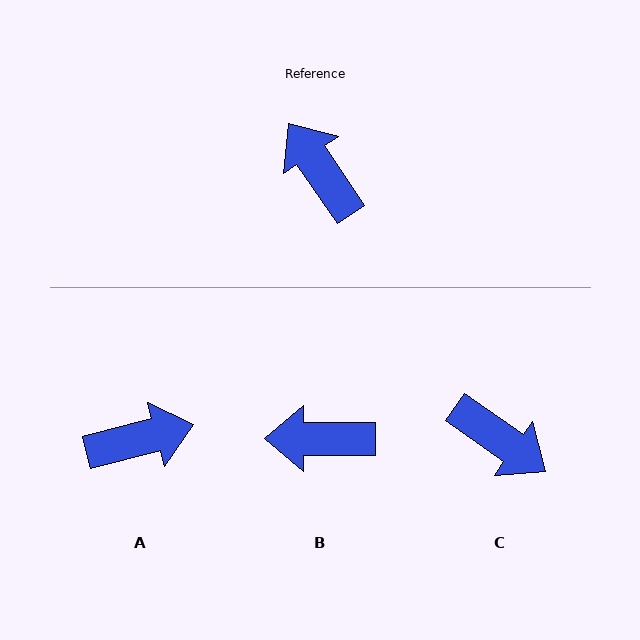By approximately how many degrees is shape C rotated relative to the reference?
Approximately 160 degrees clockwise.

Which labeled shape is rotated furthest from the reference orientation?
C, about 160 degrees away.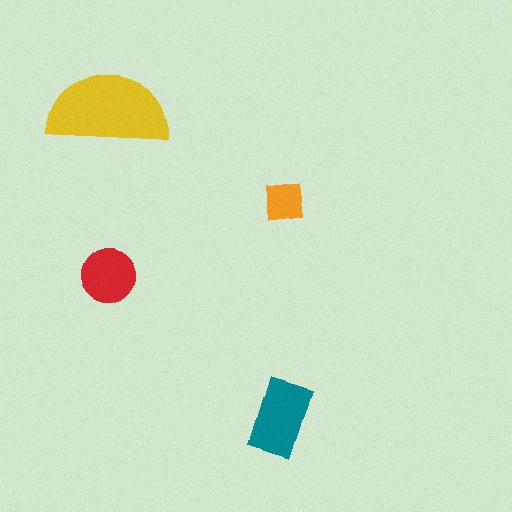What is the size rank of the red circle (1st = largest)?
3rd.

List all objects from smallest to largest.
The orange square, the red circle, the teal rectangle, the yellow semicircle.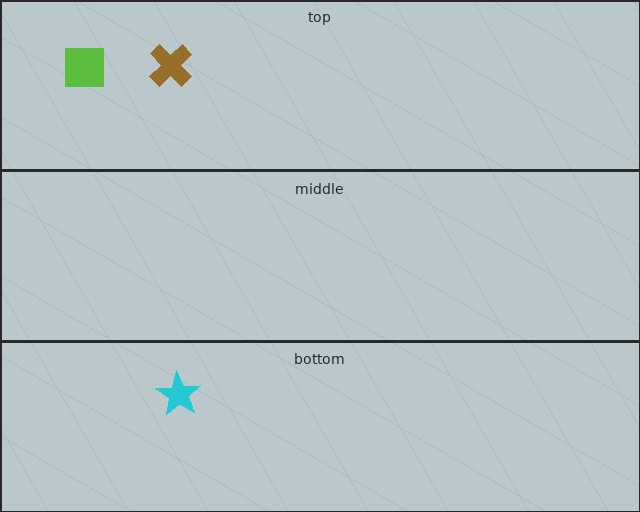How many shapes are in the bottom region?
1.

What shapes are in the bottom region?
The cyan star.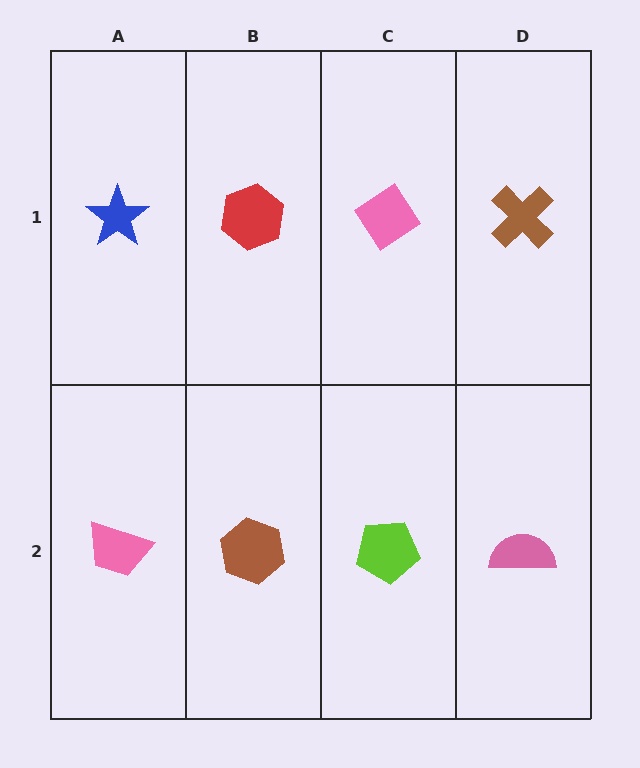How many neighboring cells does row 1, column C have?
3.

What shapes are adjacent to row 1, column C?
A lime pentagon (row 2, column C), a red hexagon (row 1, column B), a brown cross (row 1, column D).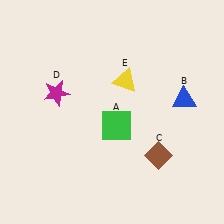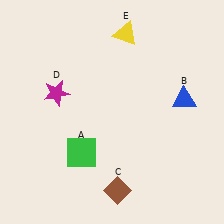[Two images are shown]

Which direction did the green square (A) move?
The green square (A) moved left.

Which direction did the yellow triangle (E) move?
The yellow triangle (E) moved up.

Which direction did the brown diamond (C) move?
The brown diamond (C) moved left.